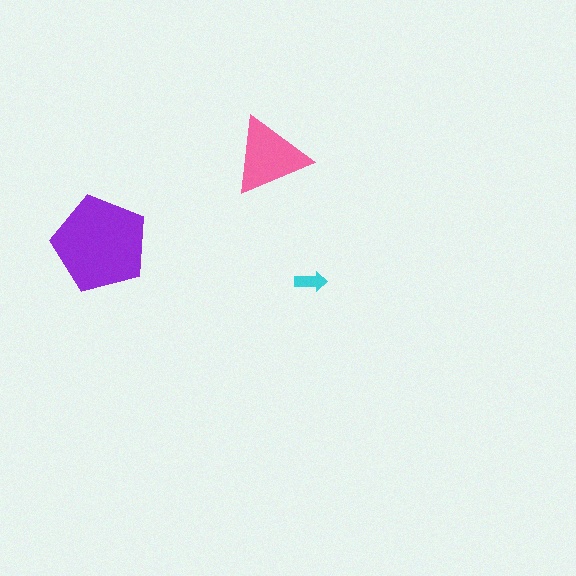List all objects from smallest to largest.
The cyan arrow, the pink triangle, the purple pentagon.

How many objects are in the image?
There are 3 objects in the image.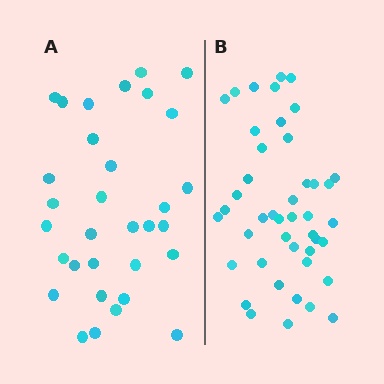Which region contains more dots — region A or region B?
Region B (the right region) has more dots.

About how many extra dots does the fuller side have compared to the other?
Region B has roughly 12 or so more dots than region A.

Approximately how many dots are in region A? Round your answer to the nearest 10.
About 30 dots. (The exact count is 32, which rounds to 30.)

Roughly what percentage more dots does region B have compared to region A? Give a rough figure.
About 40% more.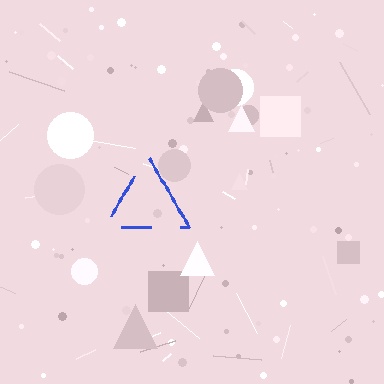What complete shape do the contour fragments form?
The contour fragments form a triangle.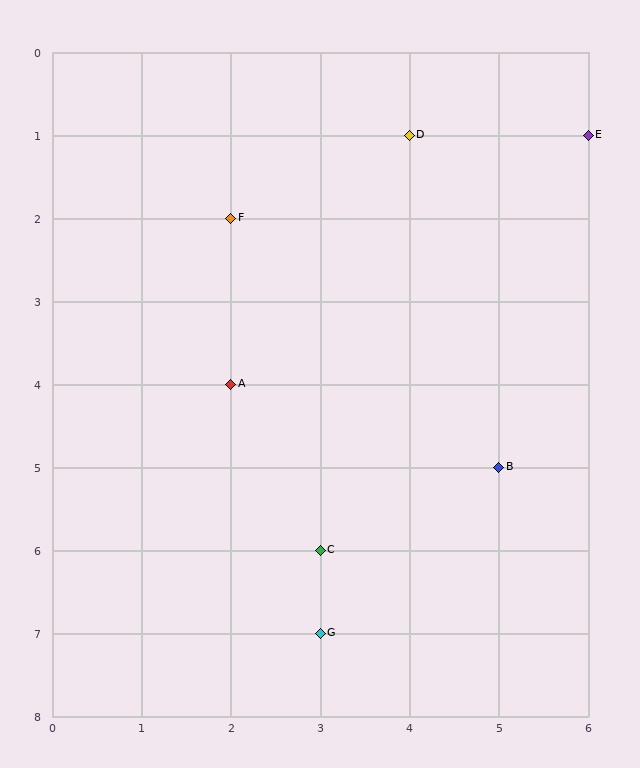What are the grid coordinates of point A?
Point A is at grid coordinates (2, 4).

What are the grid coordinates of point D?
Point D is at grid coordinates (4, 1).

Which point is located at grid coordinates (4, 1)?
Point D is at (4, 1).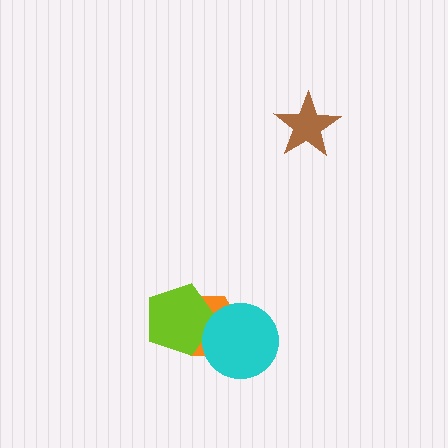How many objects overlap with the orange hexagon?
2 objects overlap with the orange hexagon.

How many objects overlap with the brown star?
0 objects overlap with the brown star.